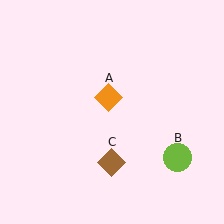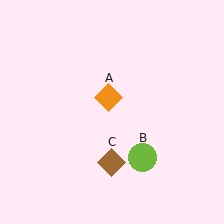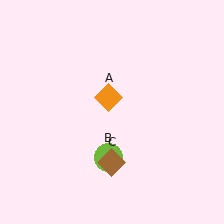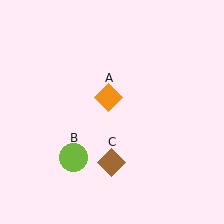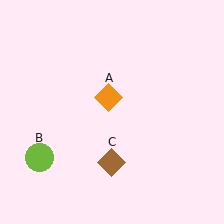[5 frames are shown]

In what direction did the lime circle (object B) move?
The lime circle (object B) moved left.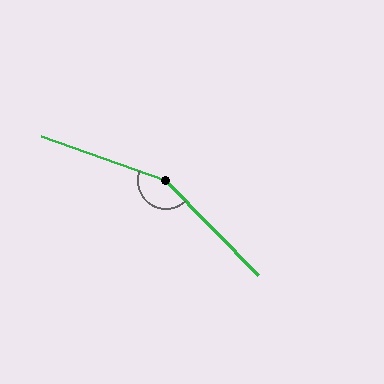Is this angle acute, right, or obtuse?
It is obtuse.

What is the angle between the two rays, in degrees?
Approximately 154 degrees.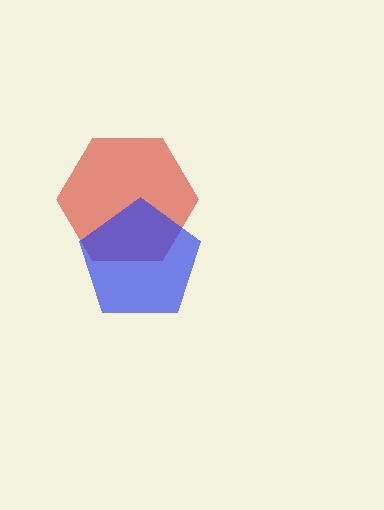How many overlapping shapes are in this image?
There are 2 overlapping shapes in the image.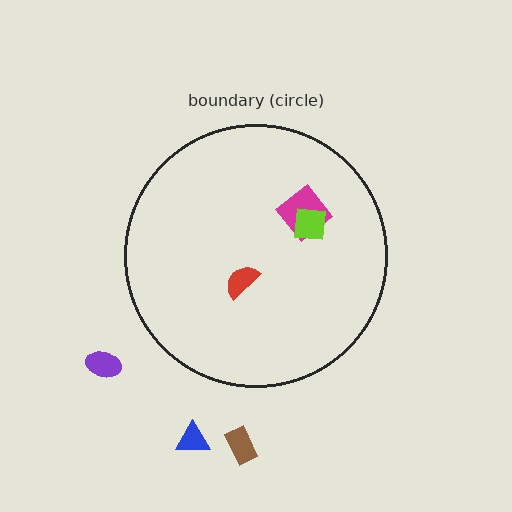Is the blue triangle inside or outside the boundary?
Outside.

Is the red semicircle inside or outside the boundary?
Inside.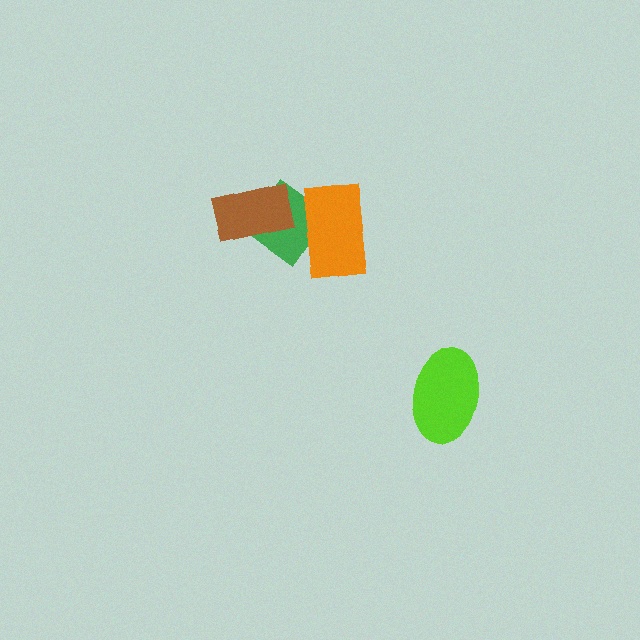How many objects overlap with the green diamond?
2 objects overlap with the green diamond.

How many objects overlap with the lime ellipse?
0 objects overlap with the lime ellipse.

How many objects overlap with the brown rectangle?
1 object overlaps with the brown rectangle.